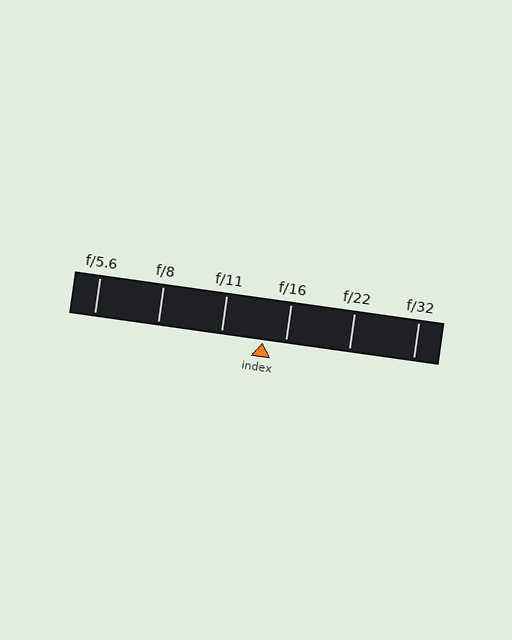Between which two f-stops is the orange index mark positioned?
The index mark is between f/11 and f/16.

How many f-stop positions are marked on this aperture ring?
There are 6 f-stop positions marked.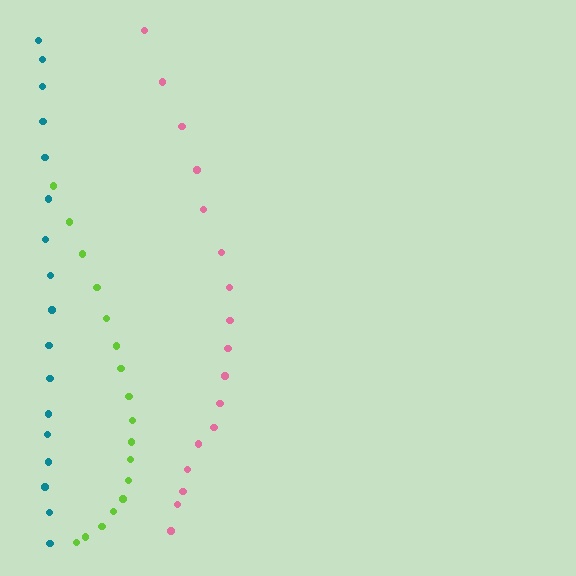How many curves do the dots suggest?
There are 3 distinct paths.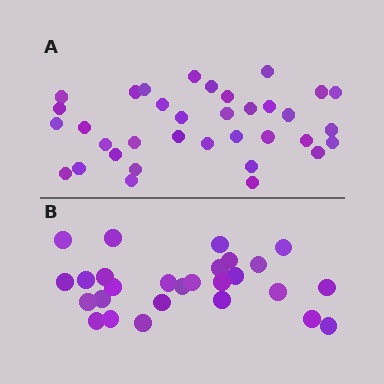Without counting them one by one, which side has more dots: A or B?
Region A (the top region) has more dots.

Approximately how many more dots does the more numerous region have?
Region A has roughly 8 or so more dots than region B.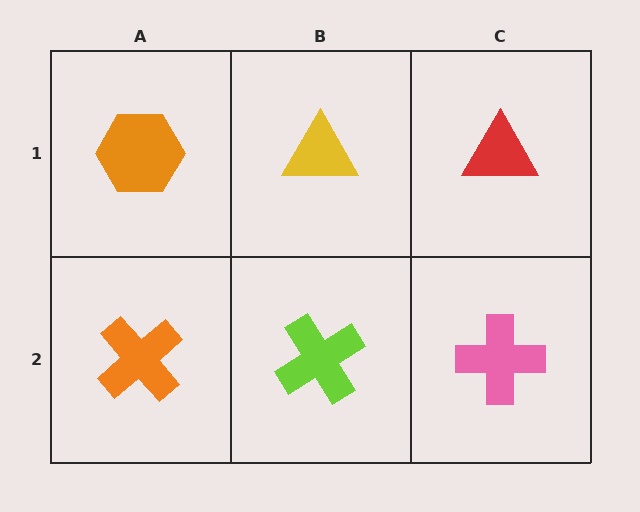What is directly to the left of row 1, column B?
An orange hexagon.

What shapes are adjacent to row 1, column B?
A lime cross (row 2, column B), an orange hexagon (row 1, column A), a red triangle (row 1, column C).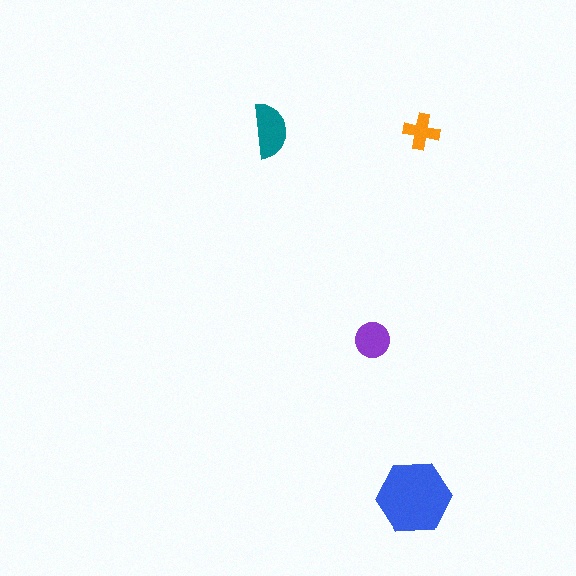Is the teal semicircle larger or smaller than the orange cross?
Larger.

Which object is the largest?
The blue hexagon.